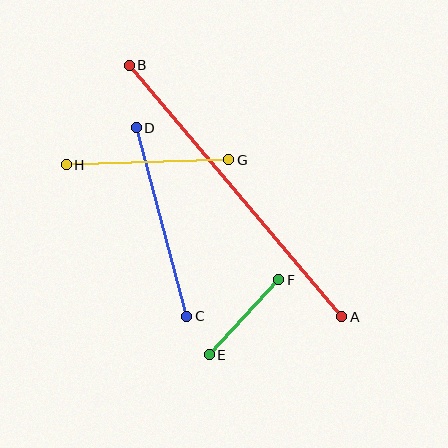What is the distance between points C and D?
The distance is approximately 195 pixels.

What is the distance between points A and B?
The distance is approximately 329 pixels.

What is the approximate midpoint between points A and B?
The midpoint is at approximately (235, 191) pixels.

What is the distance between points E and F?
The distance is approximately 102 pixels.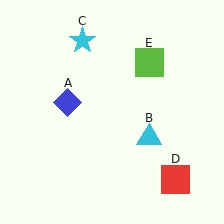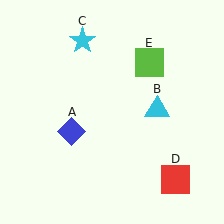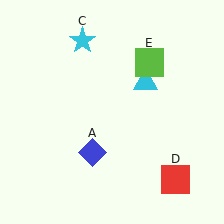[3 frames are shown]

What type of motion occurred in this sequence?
The blue diamond (object A), cyan triangle (object B) rotated counterclockwise around the center of the scene.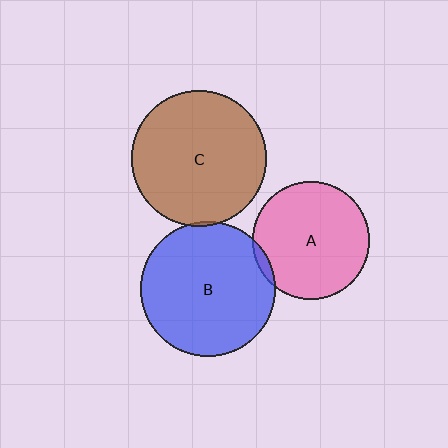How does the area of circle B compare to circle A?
Approximately 1.3 times.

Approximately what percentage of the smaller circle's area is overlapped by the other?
Approximately 5%.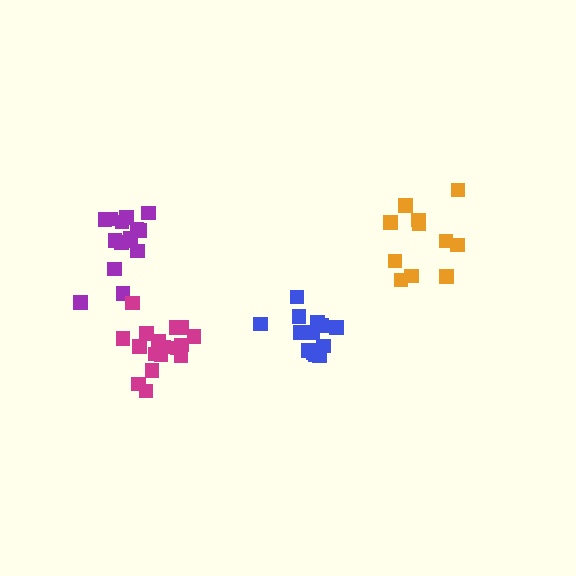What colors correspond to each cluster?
The clusters are colored: purple, magenta, blue, orange.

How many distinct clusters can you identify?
There are 4 distinct clusters.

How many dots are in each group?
Group 1: 15 dots, Group 2: 17 dots, Group 3: 13 dots, Group 4: 11 dots (56 total).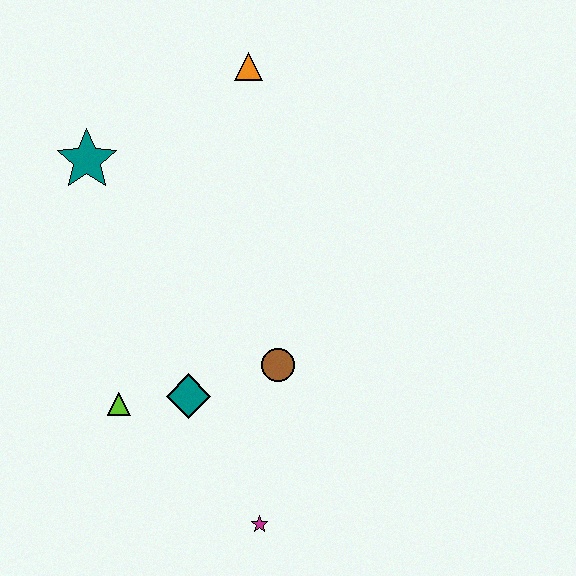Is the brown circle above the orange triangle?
No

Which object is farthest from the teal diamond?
The orange triangle is farthest from the teal diamond.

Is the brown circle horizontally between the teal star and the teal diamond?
No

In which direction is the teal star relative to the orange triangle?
The teal star is to the left of the orange triangle.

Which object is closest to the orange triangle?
The teal star is closest to the orange triangle.